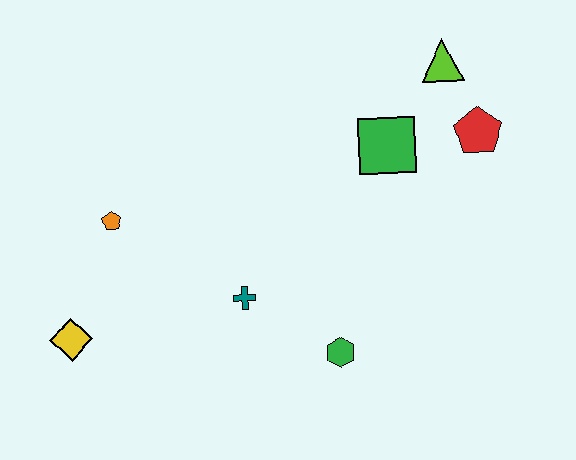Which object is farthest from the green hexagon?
The lime triangle is farthest from the green hexagon.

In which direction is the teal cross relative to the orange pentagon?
The teal cross is to the right of the orange pentagon.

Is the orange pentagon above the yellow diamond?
Yes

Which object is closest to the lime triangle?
The red pentagon is closest to the lime triangle.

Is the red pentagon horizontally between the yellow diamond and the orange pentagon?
No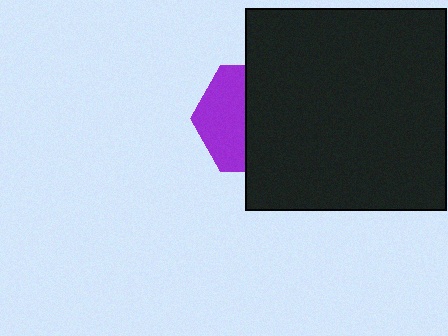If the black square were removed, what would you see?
You would see the complete purple hexagon.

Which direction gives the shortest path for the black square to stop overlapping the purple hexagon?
Moving right gives the shortest separation.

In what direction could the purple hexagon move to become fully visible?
The purple hexagon could move left. That would shift it out from behind the black square entirely.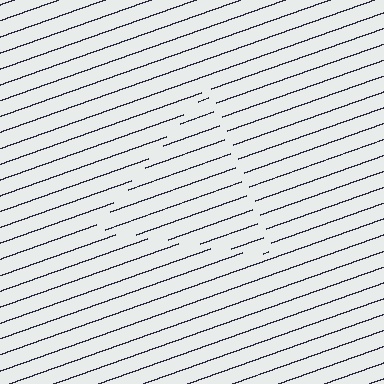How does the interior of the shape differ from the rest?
The interior of the shape contains the same grating, shifted by half a period — the contour is defined by the phase discontinuity where line-ends from the inner and outer gratings abut.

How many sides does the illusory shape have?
3 sides — the line-ends trace a triangle.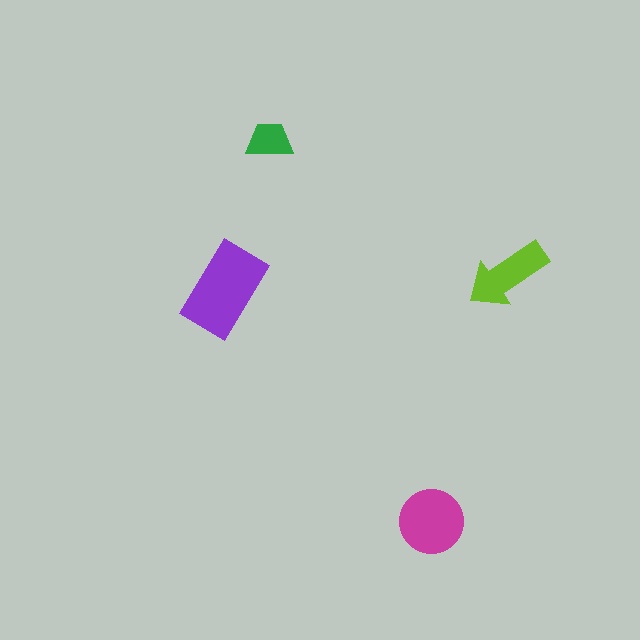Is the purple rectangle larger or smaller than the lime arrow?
Larger.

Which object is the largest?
The purple rectangle.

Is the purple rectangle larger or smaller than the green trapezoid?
Larger.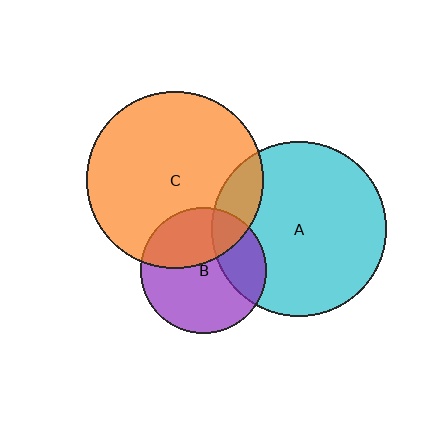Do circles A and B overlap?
Yes.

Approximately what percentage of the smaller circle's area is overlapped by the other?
Approximately 30%.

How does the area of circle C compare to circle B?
Approximately 2.0 times.